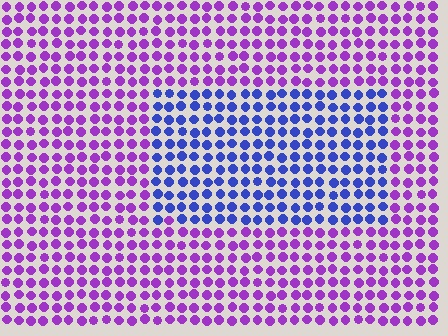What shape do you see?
I see a rectangle.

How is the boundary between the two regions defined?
The boundary is defined purely by a slight shift in hue (about 51 degrees). Spacing, size, and orientation are identical on both sides.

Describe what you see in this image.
The image is filled with small purple elements in a uniform arrangement. A rectangle-shaped region is visible where the elements are tinted to a slightly different hue, forming a subtle color boundary.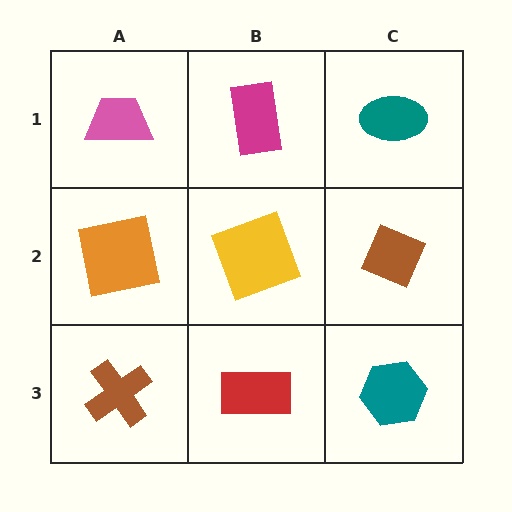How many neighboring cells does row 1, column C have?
2.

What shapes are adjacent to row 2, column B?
A magenta rectangle (row 1, column B), a red rectangle (row 3, column B), an orange square (row 2, column A), a brown diamond (row 2, column C).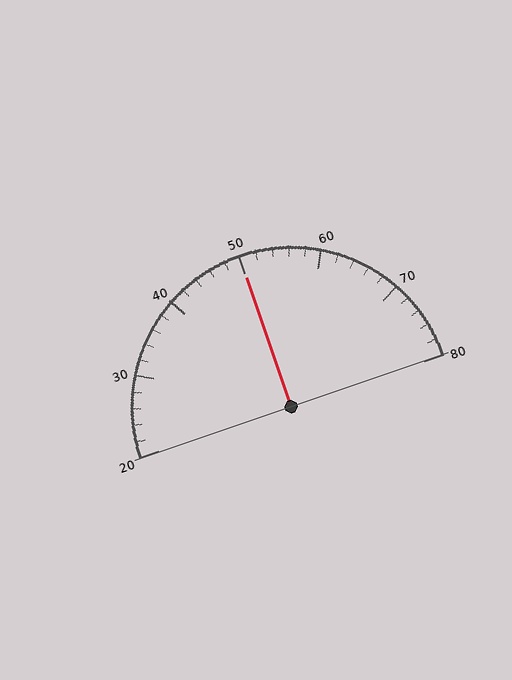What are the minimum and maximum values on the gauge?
The gauge ranges from 20 to 80.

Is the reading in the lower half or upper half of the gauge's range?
The reading is in the upper half of the range (20 to 80).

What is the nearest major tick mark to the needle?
The nearest major tick mark is 50.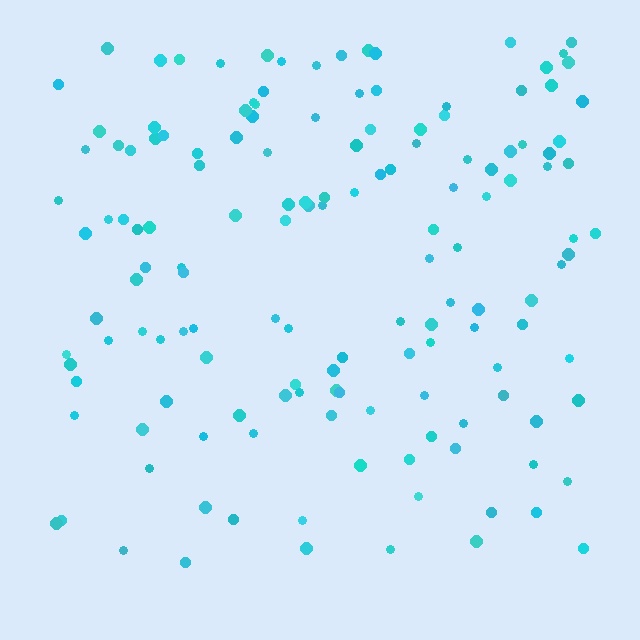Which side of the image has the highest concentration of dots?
The top.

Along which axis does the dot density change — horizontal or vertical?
Vertical.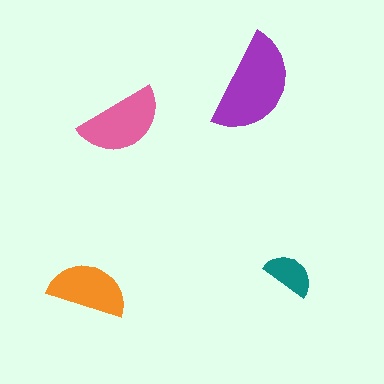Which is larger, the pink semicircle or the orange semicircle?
The pink one.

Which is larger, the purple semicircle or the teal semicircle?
The purple one.